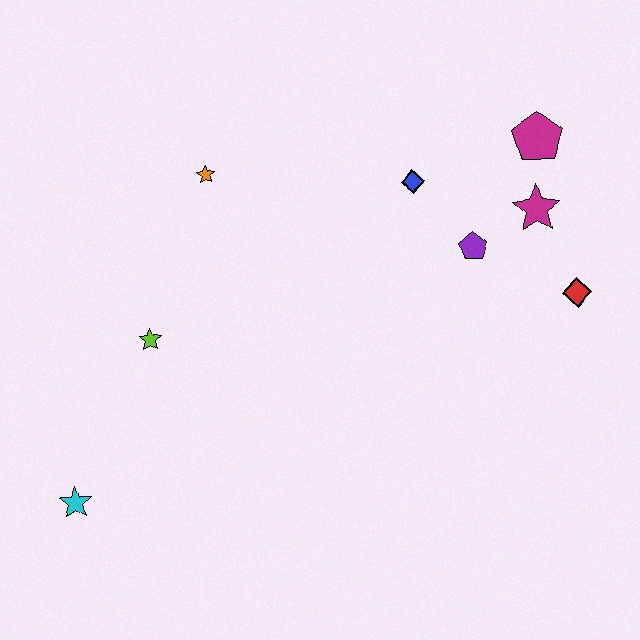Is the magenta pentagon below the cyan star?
No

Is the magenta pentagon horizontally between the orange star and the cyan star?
No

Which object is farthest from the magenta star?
The cyan star is farthest from the magenta star.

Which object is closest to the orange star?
The lime star is closest to the orange star.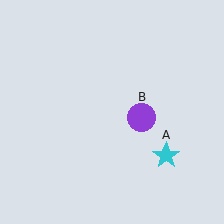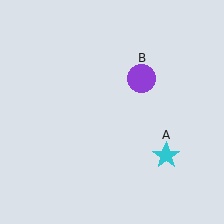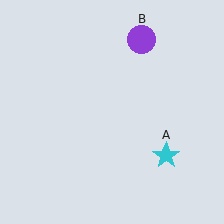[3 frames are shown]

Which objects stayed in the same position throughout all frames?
Cyan star (object A) remained stationary.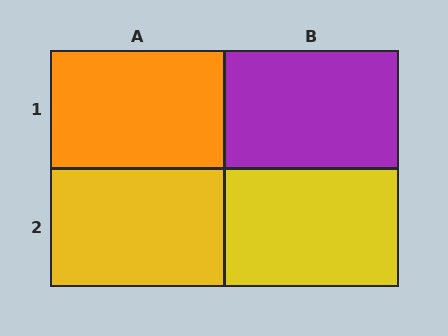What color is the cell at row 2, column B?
Yellow.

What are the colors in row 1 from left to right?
Orange, purple.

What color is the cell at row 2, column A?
Yellow.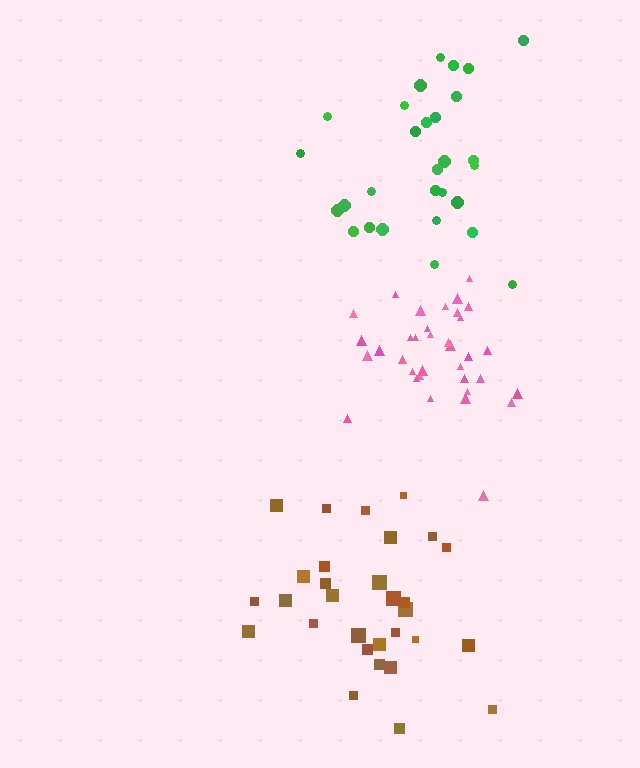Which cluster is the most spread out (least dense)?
Brown.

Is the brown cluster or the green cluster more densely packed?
Green.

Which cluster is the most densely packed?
Pink.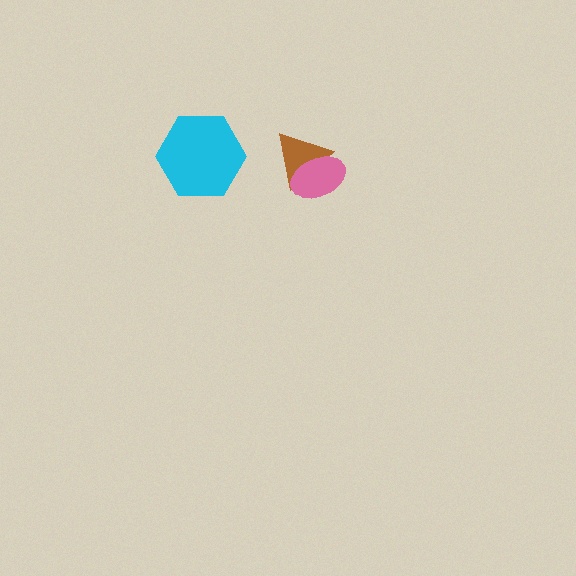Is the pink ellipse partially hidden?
No, no other shape covers it.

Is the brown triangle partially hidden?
Yes, it is partially covered by another shape.